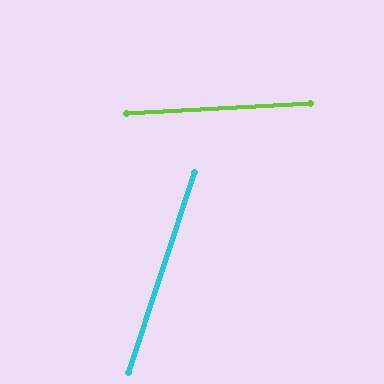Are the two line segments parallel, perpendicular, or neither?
Neither parallel nor perpendicular — they differ by about 69°.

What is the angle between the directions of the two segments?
Approximately 69 degrees.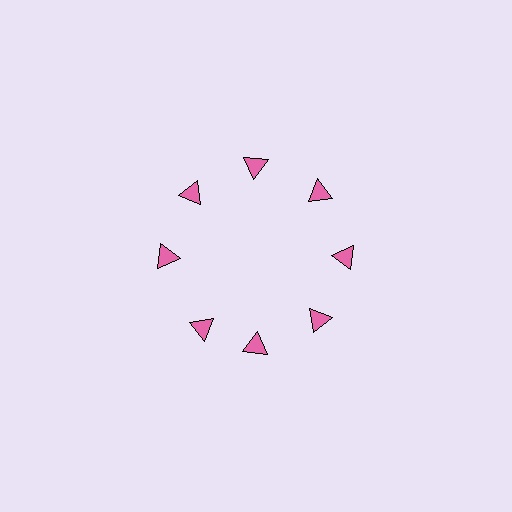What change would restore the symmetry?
The symmetry would be restored by rotating it back into even spacing with its neighbors so that all 8 triangles sit at equal angles and equal distance from the center.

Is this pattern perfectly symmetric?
No. The 8 pink triangles are arranged in a ring, but one element near the 8 o'clock position is rotated out of alignment along the ring, breaking the 8-fold rotational symmetry.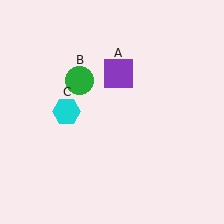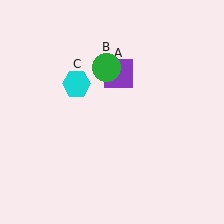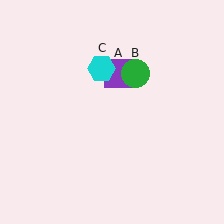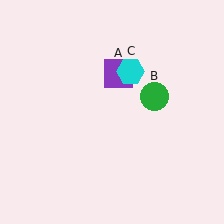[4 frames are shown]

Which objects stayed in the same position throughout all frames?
Purple square (object A) remained stationary.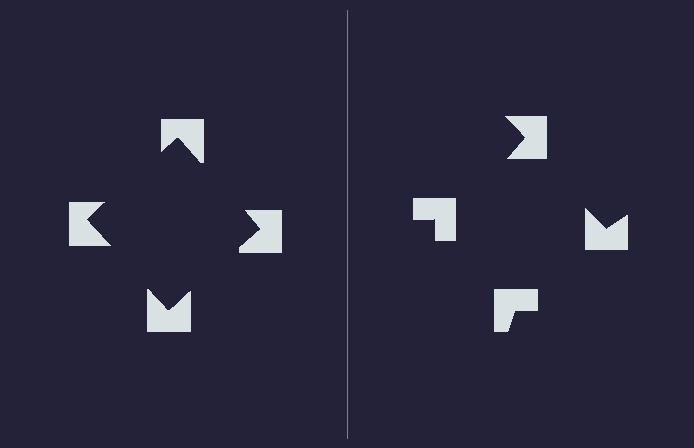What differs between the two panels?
The notched squares are positioned identically on both sides; only the wedge orientations differ. On the left they align to a square; on the right they are misaligned.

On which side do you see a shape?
An illusory square appears on the left side. On the right side the wedge cuts are rotated, so no coherent shape forms.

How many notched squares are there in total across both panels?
8 — 4 on each side.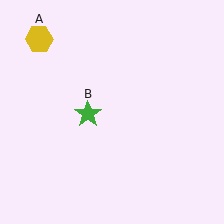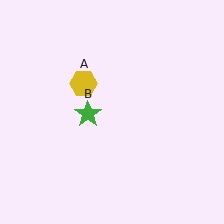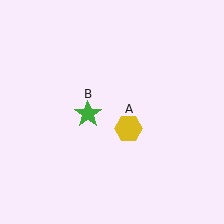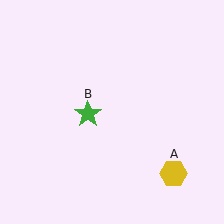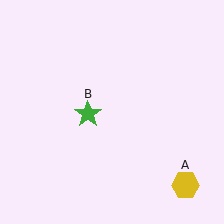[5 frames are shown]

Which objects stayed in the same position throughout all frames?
Green star (object B) remained stationary.